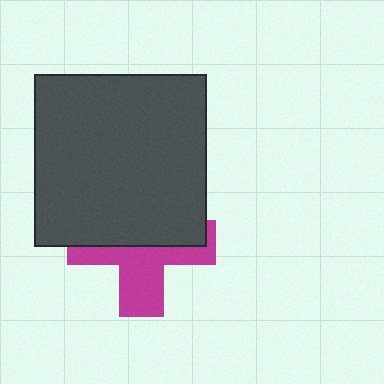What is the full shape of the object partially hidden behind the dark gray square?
The partially hidden object is a magenta cross.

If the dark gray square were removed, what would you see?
You would see the complete magenta cross.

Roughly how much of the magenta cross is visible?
About half of it is visible (roughly 45%).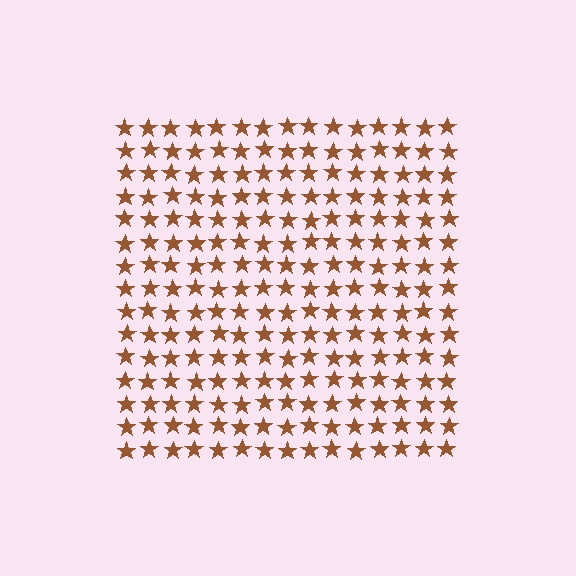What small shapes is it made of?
It is made of small stars.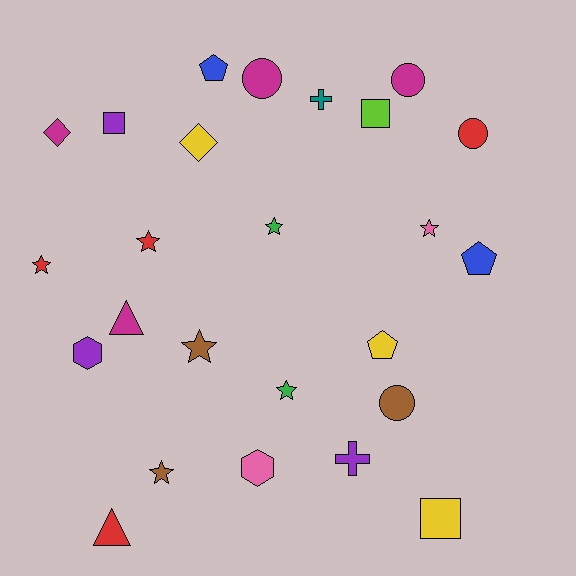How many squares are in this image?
There are 3 squares.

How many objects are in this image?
There are 25 objects.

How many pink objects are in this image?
There are 2 pink objects.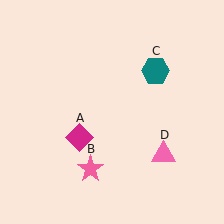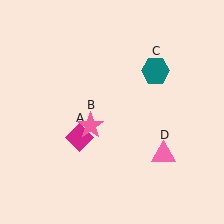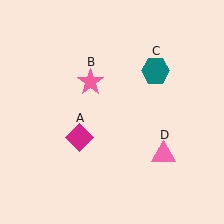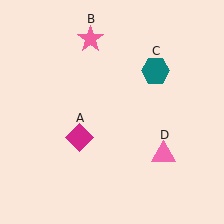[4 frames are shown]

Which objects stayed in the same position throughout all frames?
Magenta diamond (object A) and teal hexagon (object C) and pink triangle (object D) remained stationary.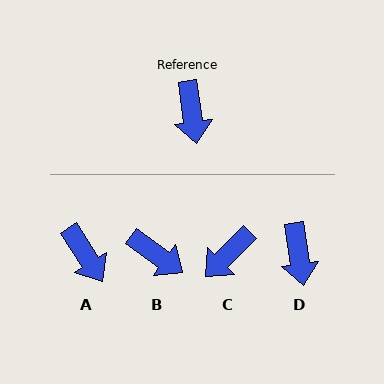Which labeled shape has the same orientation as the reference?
D.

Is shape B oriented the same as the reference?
No, it is off by about 46 degrees.